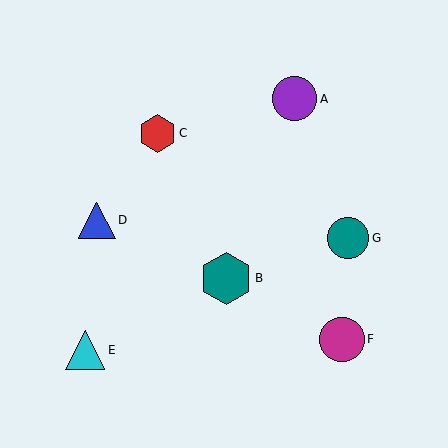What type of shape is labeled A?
Shape A is a purple circle.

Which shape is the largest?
The teal hexagon (labeled B) is the largest.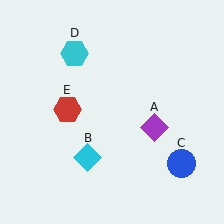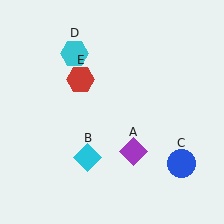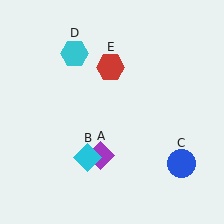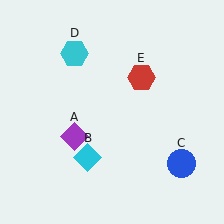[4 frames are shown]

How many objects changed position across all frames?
2 objects changed position: purple diamond (object A), red hexagon (object E).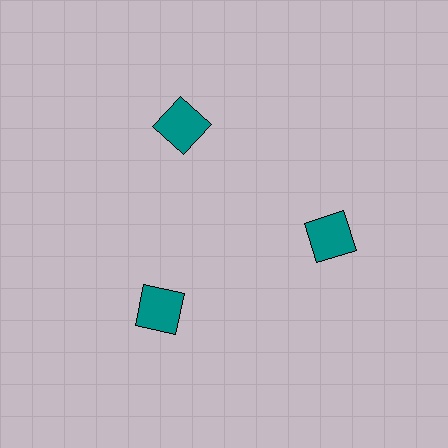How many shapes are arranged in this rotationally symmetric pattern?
There are 3 shapes, arranged in 3 groups of 1.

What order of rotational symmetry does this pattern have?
This pattern has 3-fold rotational symmetry.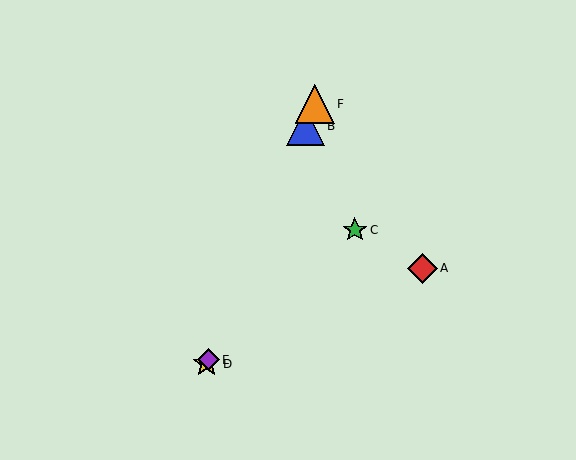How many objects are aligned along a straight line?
4 objects (B, D, E, F) are aligned along a straight line.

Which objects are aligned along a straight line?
Objects B, D, E, F are aligned along a straight line.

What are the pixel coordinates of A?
Object A is at (423, 268).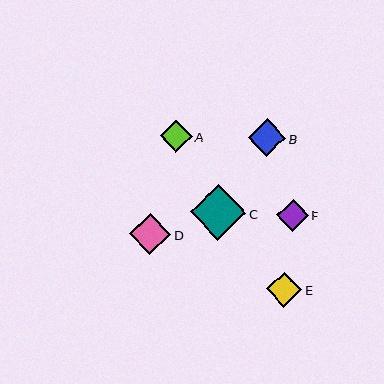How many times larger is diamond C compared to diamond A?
Diamond C is approximately 1.8 times the size of diamond A.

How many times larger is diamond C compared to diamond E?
Diamond C is approximately 1.6 times the size of diamond E.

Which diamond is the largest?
Diamond C is the largest with a size of approximately 56 pixels.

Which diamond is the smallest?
Diamond A is the smallest with a size of approximately 32 pixels.